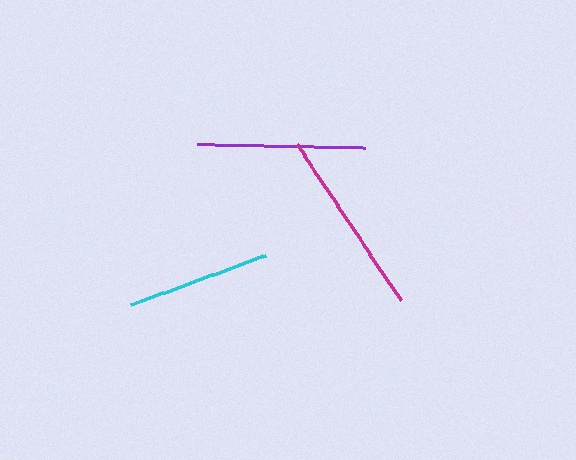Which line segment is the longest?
The magenta line is the longest at approximately 187 pixels.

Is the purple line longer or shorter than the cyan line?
The purple line is longer than the cyan line.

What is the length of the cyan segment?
The cyan segment is approximately 144 pixels long.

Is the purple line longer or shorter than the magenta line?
The magenta line is longer than the purple line.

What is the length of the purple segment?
The purple segment is approximately 168 pixels long.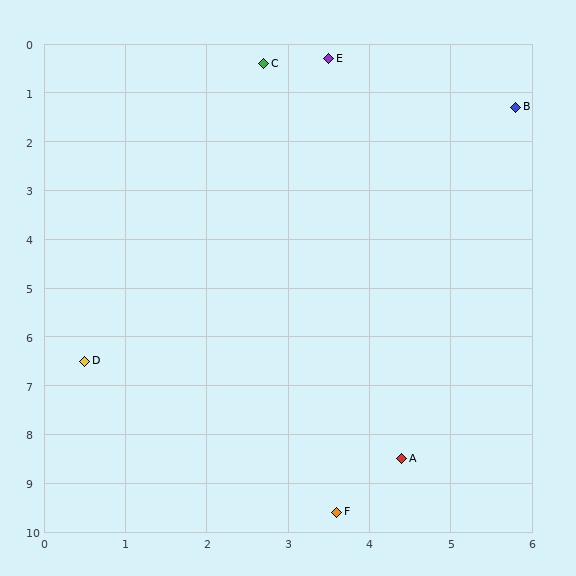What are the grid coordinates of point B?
Point B is at approximately (5.8, 1.3).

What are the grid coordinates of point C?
Point C is at approximately (2.7, 0.4).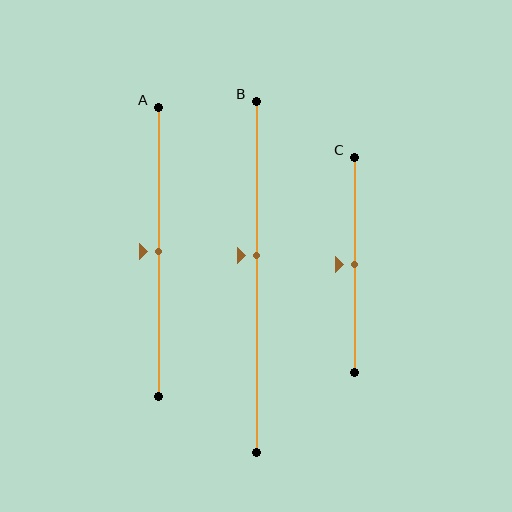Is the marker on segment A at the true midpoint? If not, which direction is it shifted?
Yes, the marker on segment A is at the true midpoint.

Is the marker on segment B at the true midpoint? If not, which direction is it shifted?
No, the marker on segment B is shifted upward by about 6% of the segment length.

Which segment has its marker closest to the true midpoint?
Segment A has its marker closest to the true midpoint.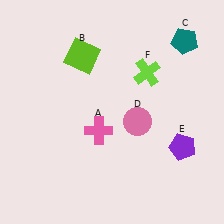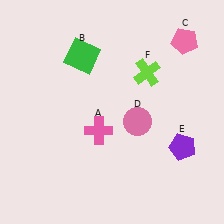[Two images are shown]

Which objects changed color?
B changed from lime to green. C changed from teal to pink.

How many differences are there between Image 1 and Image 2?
There are 2 differences between the two images.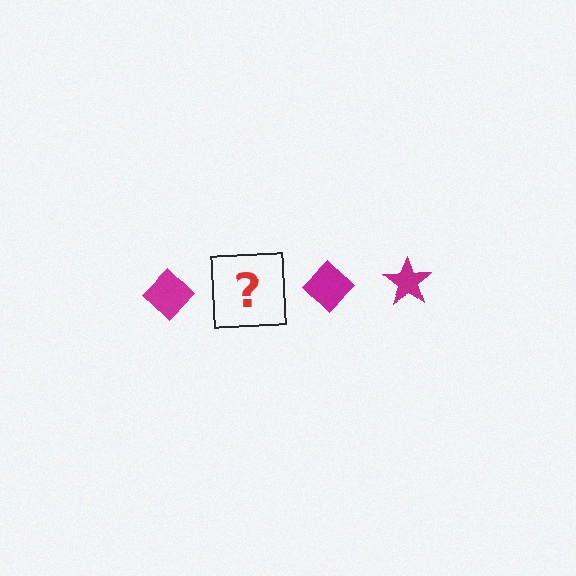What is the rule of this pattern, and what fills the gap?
The rule is that the pattern cycles through diamond, star shapes in magenta. The gap should be filled with a magenta star.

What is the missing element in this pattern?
The missing element is a magenta star.